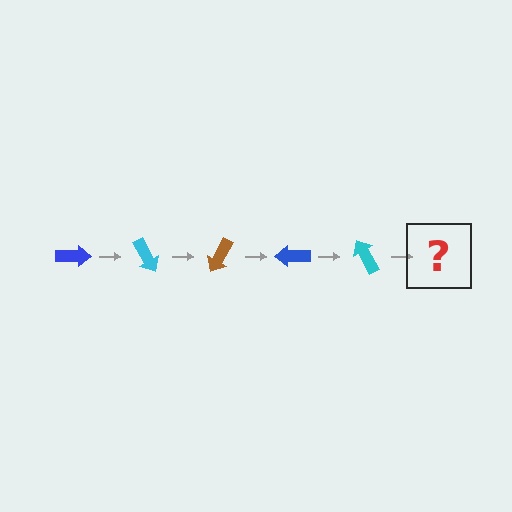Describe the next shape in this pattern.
It should be a brown arrow, rotated 300 degrees from the start.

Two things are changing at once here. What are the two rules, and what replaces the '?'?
The two rules are that it rotates 60 degrees each step and the color cycles through blue, cyan, and brown. The '?' should be a brown arrow, rotated 300 degrees from the start.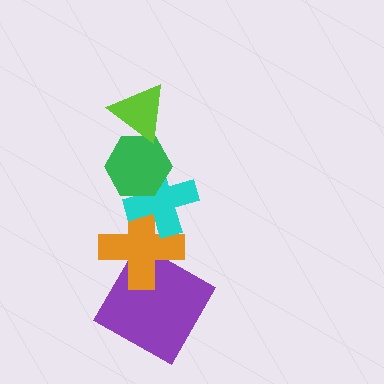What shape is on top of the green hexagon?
The lime triangle is on top of the green hexagon.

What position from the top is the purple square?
The purple square is 5th from the top.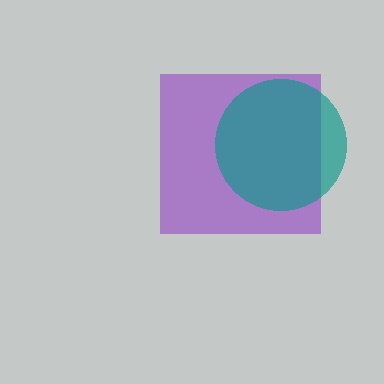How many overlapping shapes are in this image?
There are 2 overlapping shapes in the image.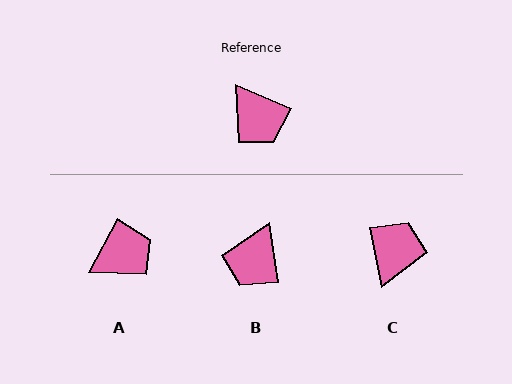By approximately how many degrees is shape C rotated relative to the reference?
Approximately 124 degrees counter-clockwise.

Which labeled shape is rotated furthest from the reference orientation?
C, about 124 degrees away.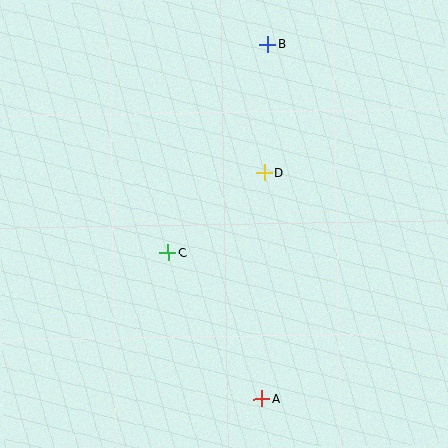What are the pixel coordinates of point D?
Point D is at (264, 173).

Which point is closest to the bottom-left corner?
Point C is closest to the bottom-left corner.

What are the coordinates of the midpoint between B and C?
The midpoint between B and C is at (218, 149).